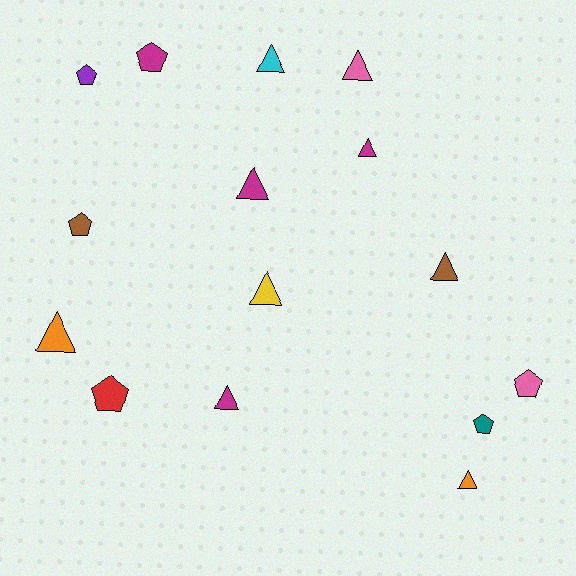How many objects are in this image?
There are 15 objects.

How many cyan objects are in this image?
There is 1 cyan object.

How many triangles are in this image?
There are 9 triangles.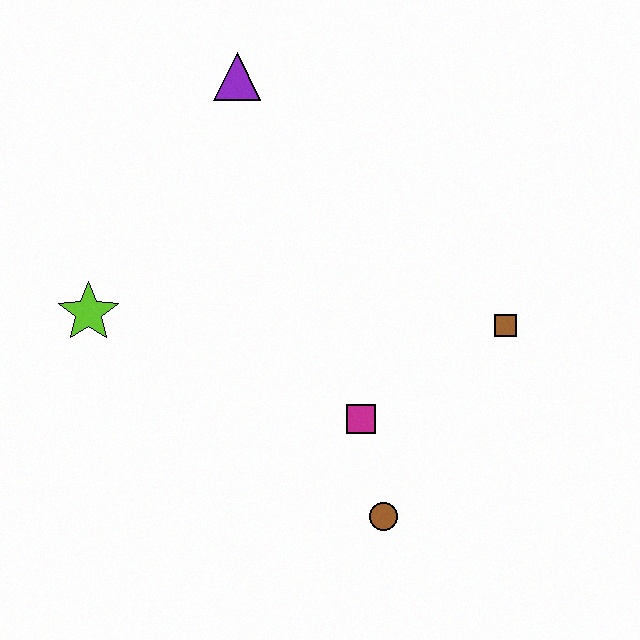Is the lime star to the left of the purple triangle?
Yes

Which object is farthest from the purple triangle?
The brown circle is farthest from the purple triangle.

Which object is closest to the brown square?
The magenta square is closest to the brown square.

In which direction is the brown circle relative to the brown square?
The brown circle is below the brown square.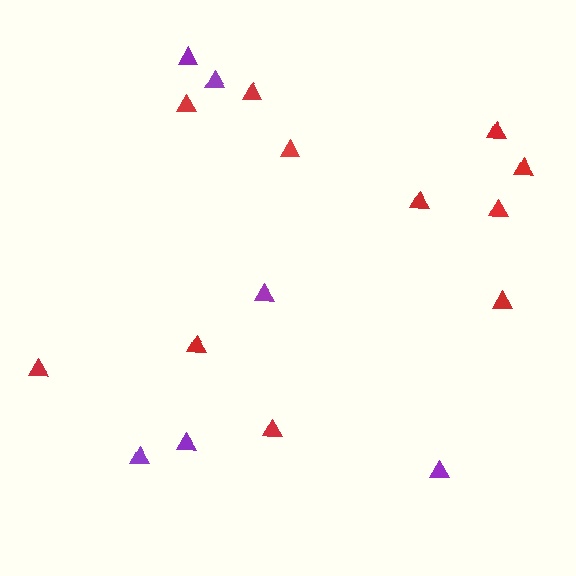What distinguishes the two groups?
There are 2 groups: one group of purple triangles (6) and one group of red triangles (11).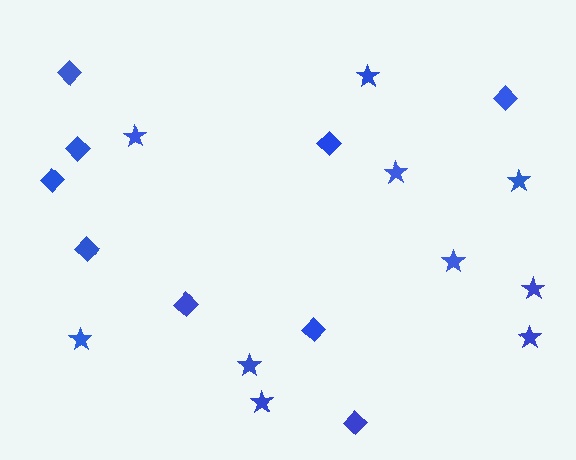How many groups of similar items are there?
There are 2 groups: one group of diamonds (9) and one group of stars (10).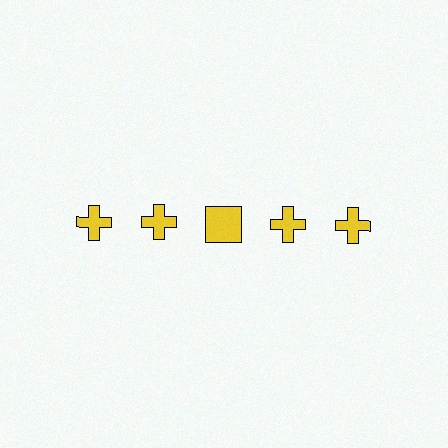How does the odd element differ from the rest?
It has a different shape: square instead of cross.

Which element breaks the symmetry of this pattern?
The yellow square in the top row, center column breaks the symmetry. All other shapes are yellow crosses.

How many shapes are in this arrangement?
There are 5 shapes arranged in a grid pattern.